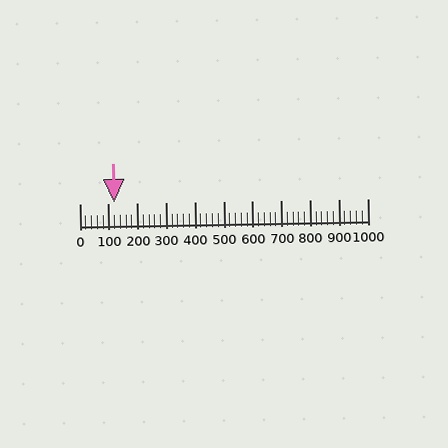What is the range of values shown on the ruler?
The ruler shows values from 0 to 1000.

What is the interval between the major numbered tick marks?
The major tick marks are spaced 100 units apart.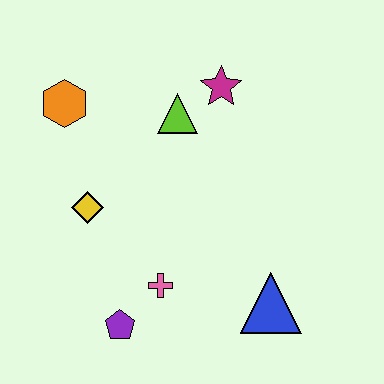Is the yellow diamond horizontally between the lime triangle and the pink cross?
No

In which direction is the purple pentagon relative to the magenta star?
The purple pentagon is below the magenta star.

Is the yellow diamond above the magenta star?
No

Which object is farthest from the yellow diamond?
The blue triangle is farthest from the yellow diamond.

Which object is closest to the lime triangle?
The magenta star is closest to the lime triangle.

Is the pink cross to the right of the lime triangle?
No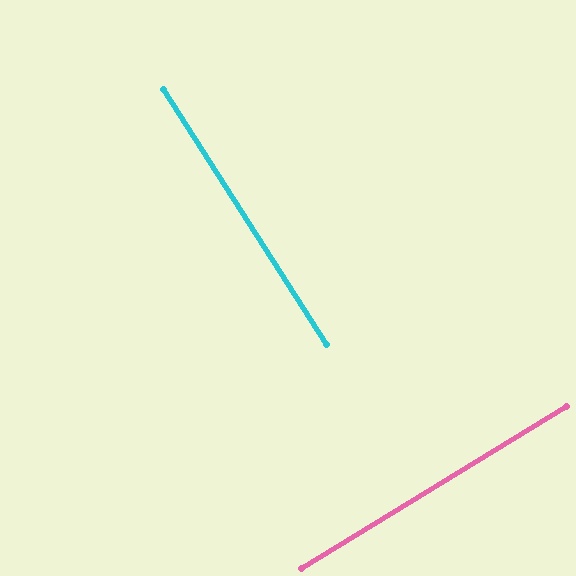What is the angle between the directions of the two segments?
Approximately 89 degrees.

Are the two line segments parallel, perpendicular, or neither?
Perpendicular — they meet at approximately 89°.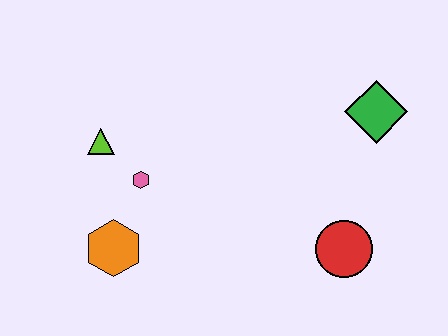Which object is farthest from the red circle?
The lime triangle is farthest from the red circle.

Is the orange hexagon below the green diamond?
Yes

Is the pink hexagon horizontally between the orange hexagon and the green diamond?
Yes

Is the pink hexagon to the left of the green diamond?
Yes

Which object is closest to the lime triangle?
The pink hexagon is closest to the lime triangle.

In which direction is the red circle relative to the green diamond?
The red circle is below the green diamond.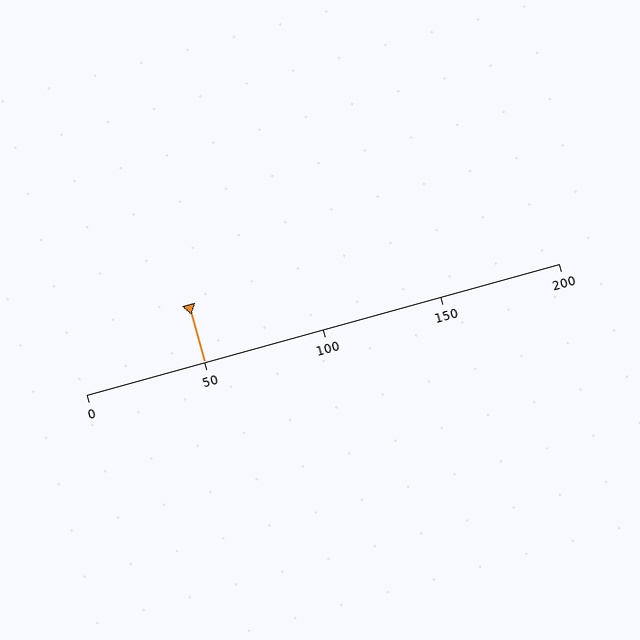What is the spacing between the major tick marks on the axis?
The major ticks are spaced 50 apart.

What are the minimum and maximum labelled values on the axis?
The axis runs from 0 to 200.